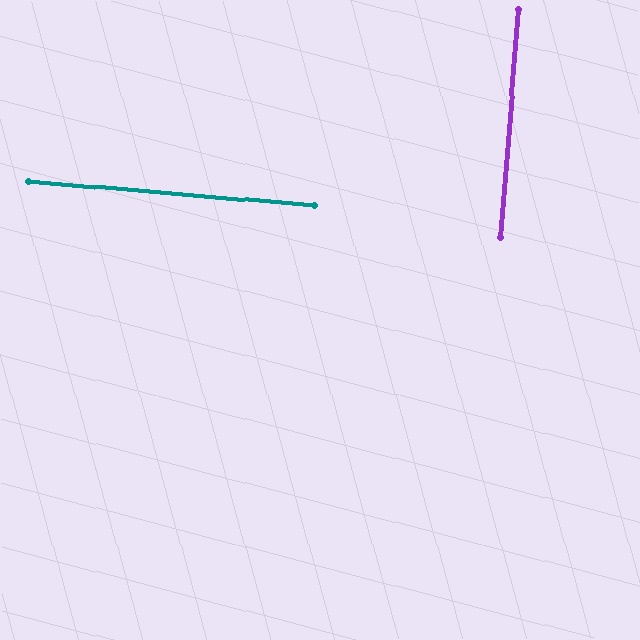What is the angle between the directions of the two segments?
Approximately 90 degrees.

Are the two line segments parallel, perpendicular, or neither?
Perpendicular — they meet at approximately 90°.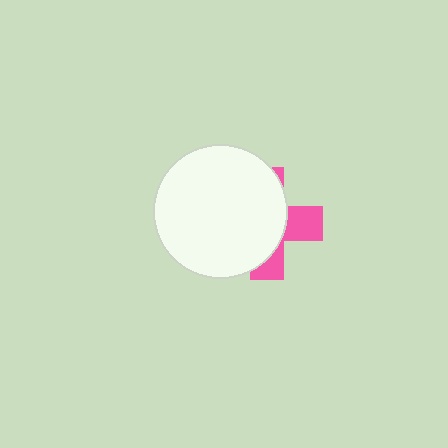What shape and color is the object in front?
The object in front is a white circle.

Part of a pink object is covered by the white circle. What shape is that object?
It is a cross.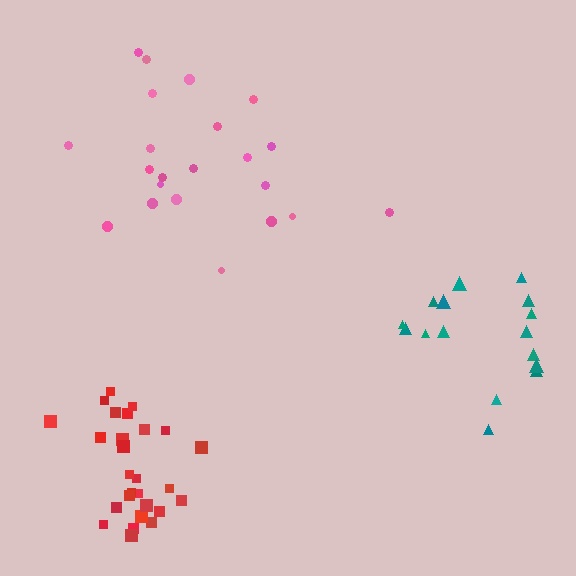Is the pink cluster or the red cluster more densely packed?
Red.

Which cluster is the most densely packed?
Red.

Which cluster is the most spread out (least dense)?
Pink.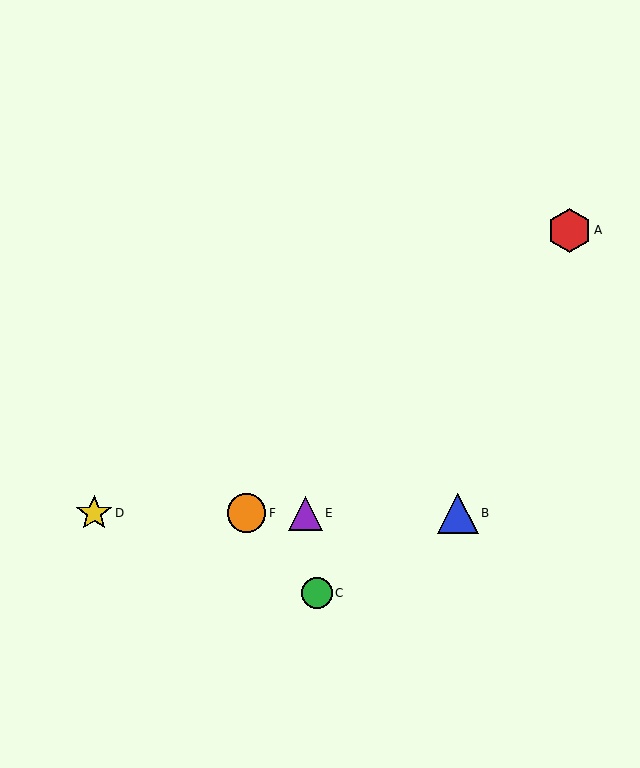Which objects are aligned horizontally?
Objects B, D, E, F are aligned horizontally.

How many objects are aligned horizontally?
4 objects (B, D, E, F) are aligned horizontally.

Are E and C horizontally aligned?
No, E is at y≈513 and C is at y≈593.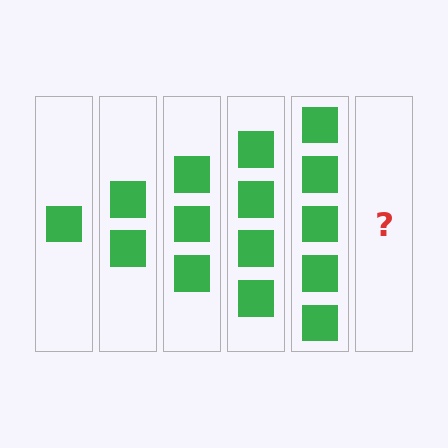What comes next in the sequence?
The next element should be 6 squares.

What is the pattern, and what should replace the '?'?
The pattern is that each step adds one more square. The '?' should be 6 squares.